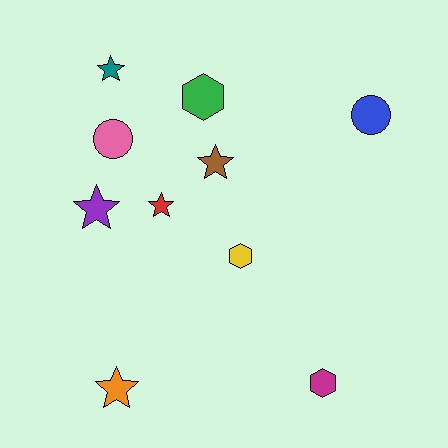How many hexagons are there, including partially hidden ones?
There are 3 hexagons.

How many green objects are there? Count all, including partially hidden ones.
There is 1 green object.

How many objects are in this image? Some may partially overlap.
There are 10 objects.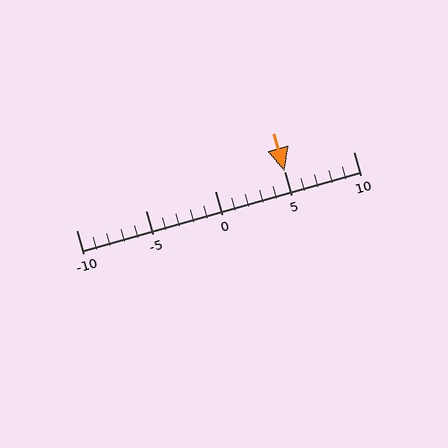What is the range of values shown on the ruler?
The ruler shows values from -10 to 10.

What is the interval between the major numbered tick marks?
The major tick marks are spaced 5 units apart.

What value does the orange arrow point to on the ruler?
The orange arrow points to approximately 5.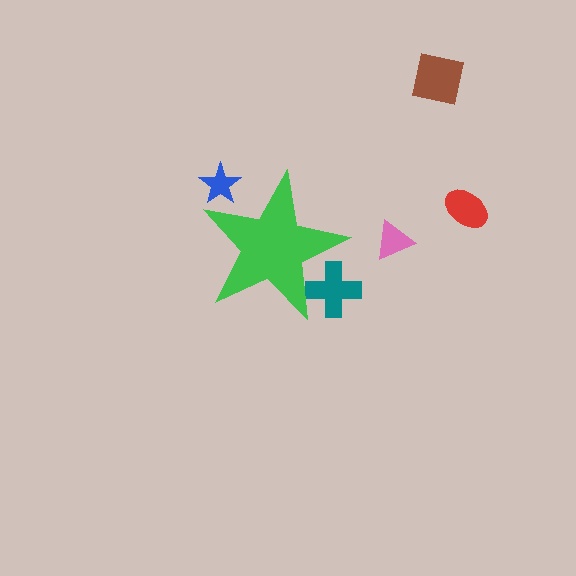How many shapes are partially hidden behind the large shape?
2 shapes are partially hidden.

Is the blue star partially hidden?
Yes, the blue star is partially hidden behind the green star.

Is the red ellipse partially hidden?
No, the red ellipse is fully visible.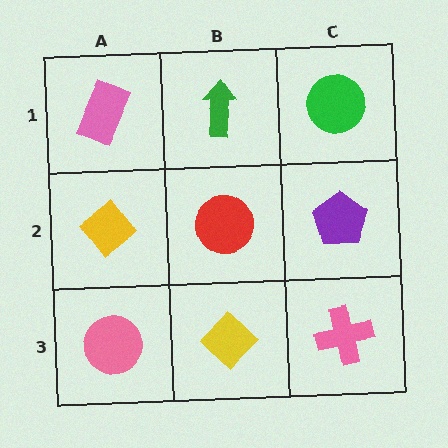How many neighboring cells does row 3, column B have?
3.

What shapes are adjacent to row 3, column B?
A red circle (row 2, column B), a pink circle (row 3, column A), a pink cross (row 3, column C).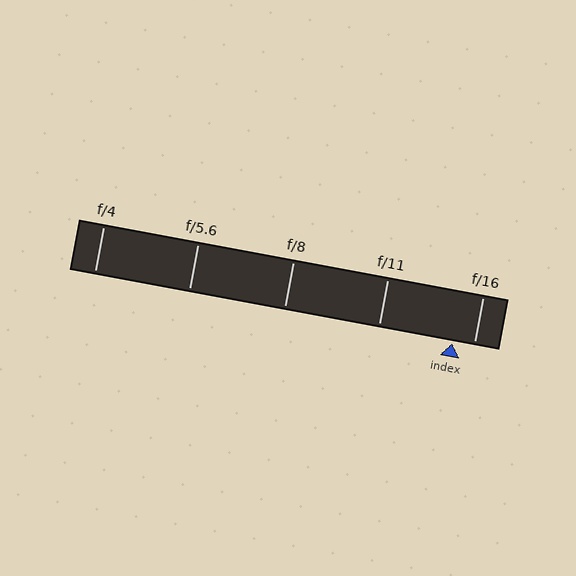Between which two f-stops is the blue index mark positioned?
The index mark is between f/11 and f/16.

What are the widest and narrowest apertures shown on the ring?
The widest aperture shown is f/4 and the narrowest is f/16.